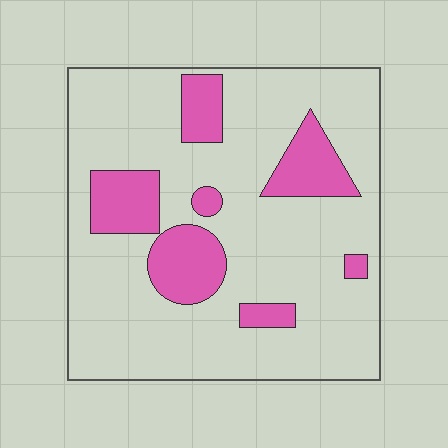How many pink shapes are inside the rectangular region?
7.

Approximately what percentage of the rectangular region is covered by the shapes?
Approximately 20%.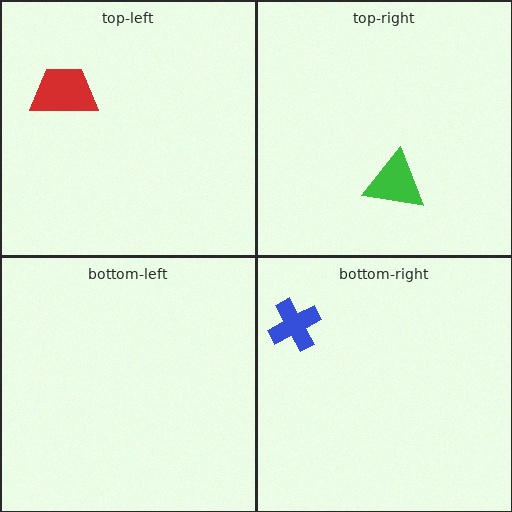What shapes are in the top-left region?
The red trapezoid.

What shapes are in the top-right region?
The green triangle.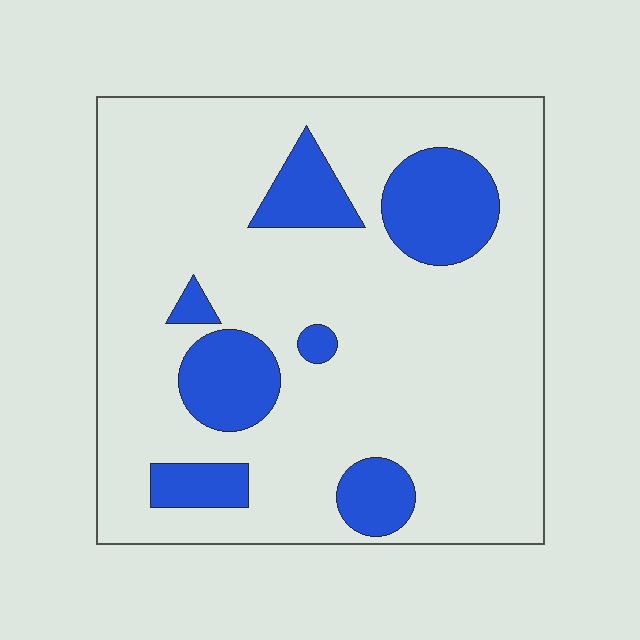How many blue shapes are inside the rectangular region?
7.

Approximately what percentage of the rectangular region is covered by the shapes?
Approximately 20%.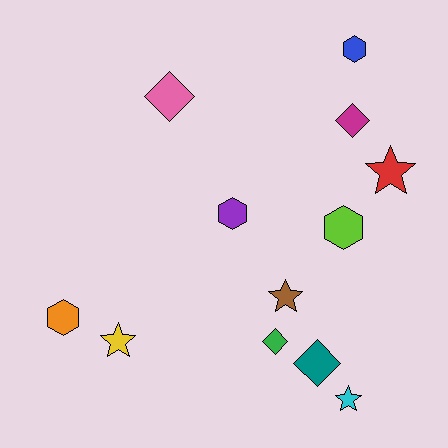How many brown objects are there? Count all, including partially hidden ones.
There is 1 brown object.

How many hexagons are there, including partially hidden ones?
There are 4 hexagons.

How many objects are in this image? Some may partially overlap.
There are 12 objects.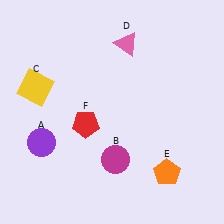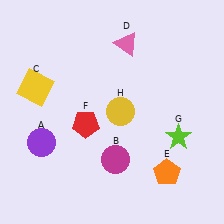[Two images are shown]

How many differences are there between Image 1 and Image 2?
There are 2 differences between the two images.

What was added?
A lime star (G), a yellow circle (H) were added in Image 2.